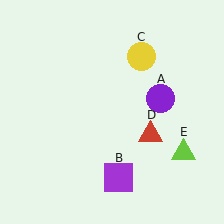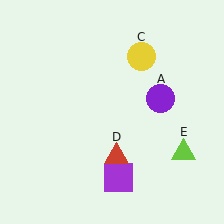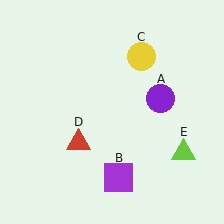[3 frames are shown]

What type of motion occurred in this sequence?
The red triangle (object D) rotated clockwise around the center of the scene.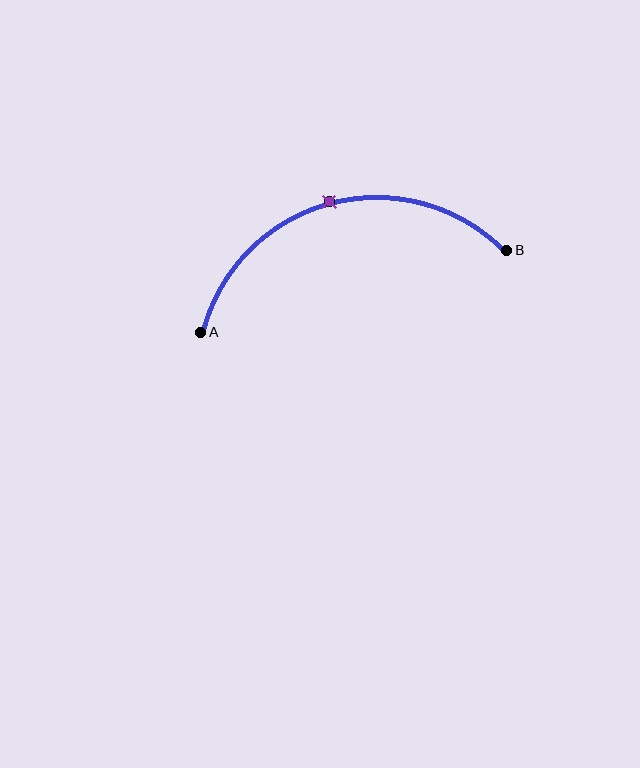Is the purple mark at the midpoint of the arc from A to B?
Yes. The purple mark lies on the arc at equal arc-length from both A and B — it is the arc midpoint.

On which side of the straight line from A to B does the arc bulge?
The arc bulges above the straight line connecting A and B.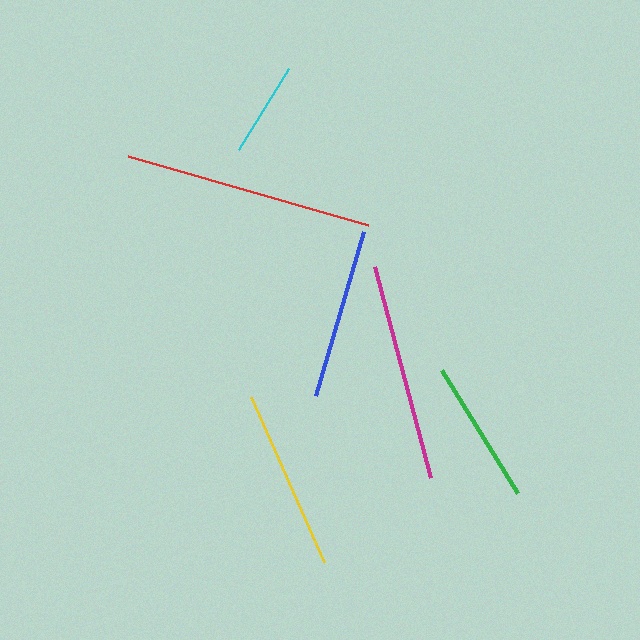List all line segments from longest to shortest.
From longest to shortest: red, magenta, yellow, blue, green, cyan.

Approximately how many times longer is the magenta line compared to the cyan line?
The magenta line is approximately 2.3 times the length of the cyan line.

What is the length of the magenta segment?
The magenta segment is approximately 218 pixels long.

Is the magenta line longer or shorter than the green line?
The magenta line is longer than the green line.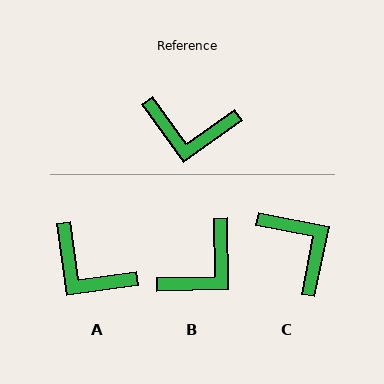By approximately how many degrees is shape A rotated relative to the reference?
Approximately 28 degrees clockwise.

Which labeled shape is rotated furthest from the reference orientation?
C, about 133 degrees away.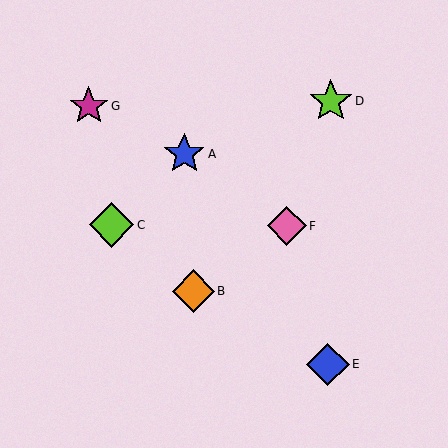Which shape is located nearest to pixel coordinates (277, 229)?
The pink diamond (labeled F) at (287, 226) is nearest to that location.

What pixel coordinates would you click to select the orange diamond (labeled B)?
Click at (193, 291) to select the orange diamond B.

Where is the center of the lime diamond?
The center of the lime diamond is at (112, 225).